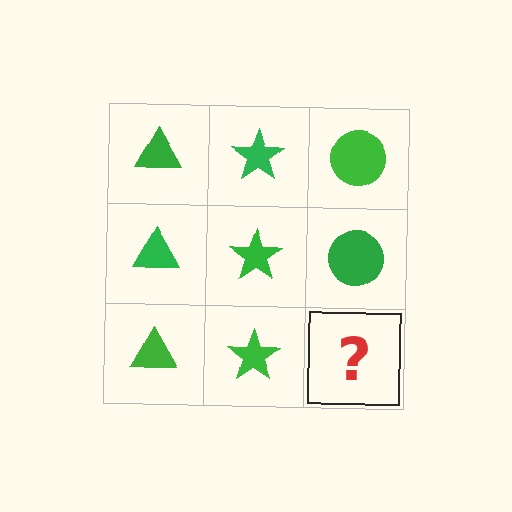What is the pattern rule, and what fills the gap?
The rule is that each column has a consistent shape. The gap should be filled with a green circle.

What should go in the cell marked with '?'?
The missing cell should contain a green circle.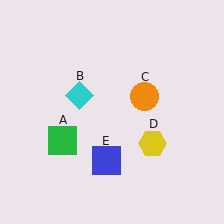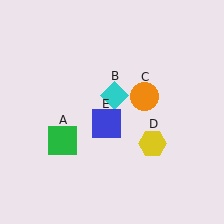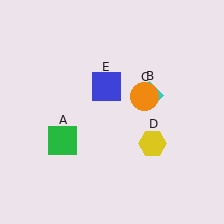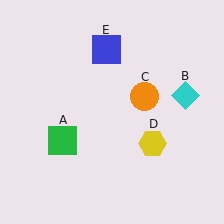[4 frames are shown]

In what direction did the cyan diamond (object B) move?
The cyan diamond (object B) moved right.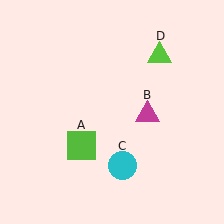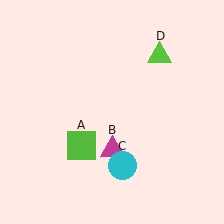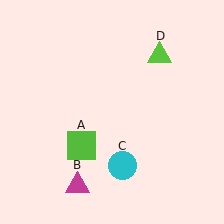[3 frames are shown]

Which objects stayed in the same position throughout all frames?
Lime square (object A) and cyan circle (object C) and lime triangle (object D) remained stationary.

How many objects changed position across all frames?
1 object changed position: magenta triangle (object B).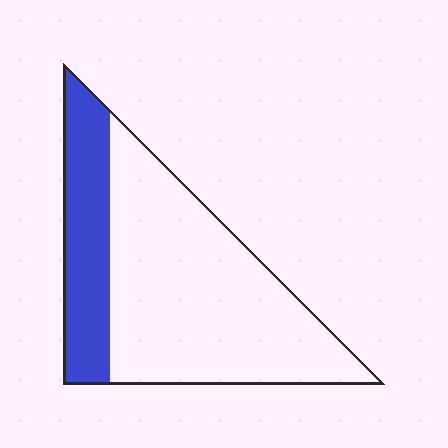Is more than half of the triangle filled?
No.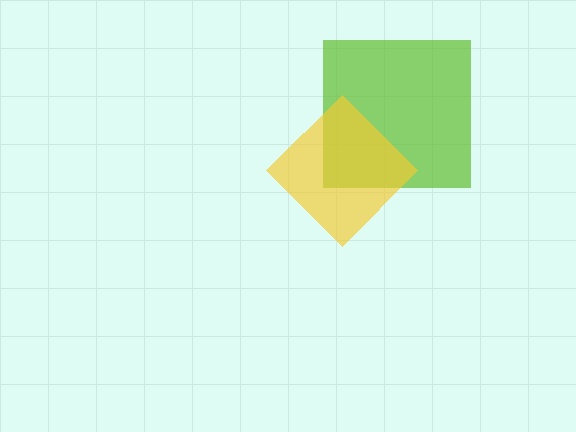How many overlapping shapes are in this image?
There are 2 overlapping shapes in the image.